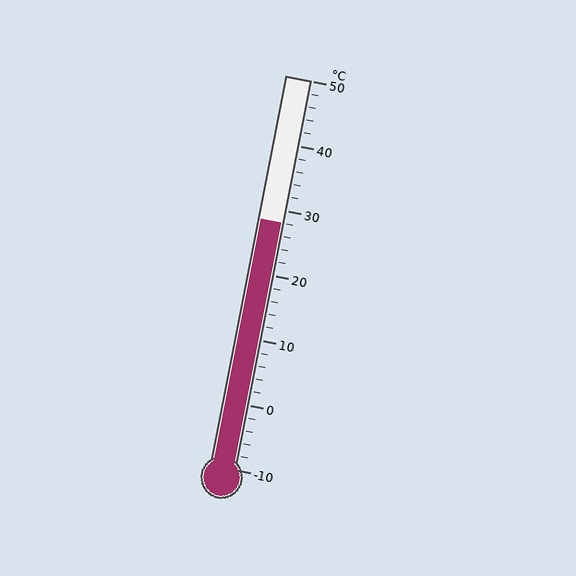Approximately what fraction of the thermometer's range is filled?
The thermometer is filled to approximately 65% of its range.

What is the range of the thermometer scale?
The thermometer scale ranges from -10°C to 50°C.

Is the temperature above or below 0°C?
The temperature is above 0°C.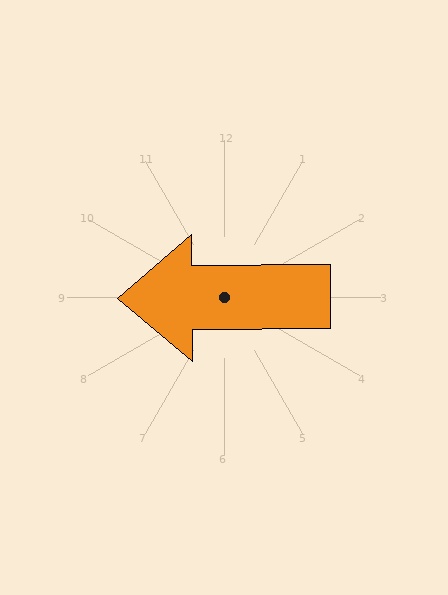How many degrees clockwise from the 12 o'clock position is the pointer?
Approximately 269 degrees.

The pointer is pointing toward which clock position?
Roughly 9 o'clock.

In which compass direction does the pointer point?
West.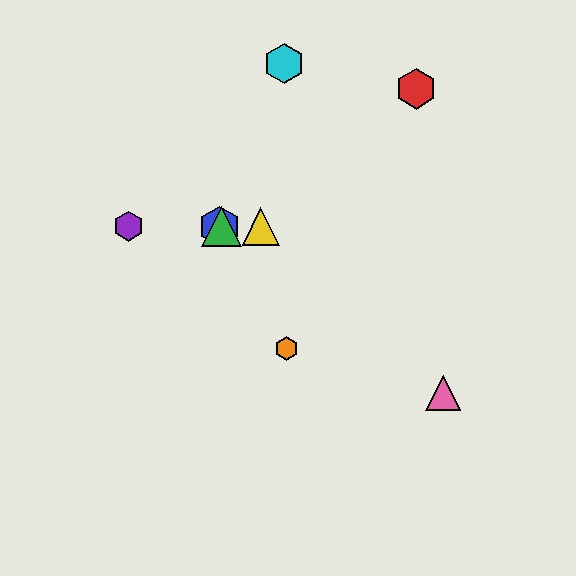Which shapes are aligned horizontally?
The blue hexagon, the green triangle, the yellow triangle, the purple hexagon are aligned horizontally.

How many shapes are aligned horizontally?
4 shapes (the blue hexagon, the green triangle, the yellow triangle, the purple hexagon) are aligned horizontally.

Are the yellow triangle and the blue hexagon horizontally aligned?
Yes, both are at y≈226.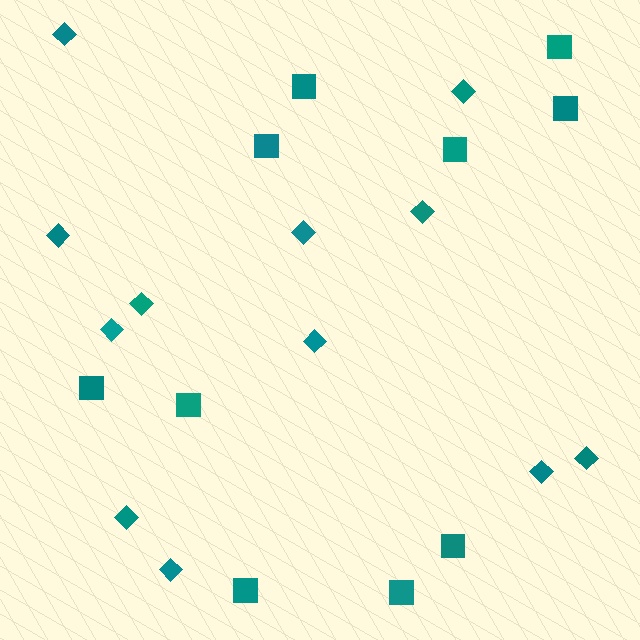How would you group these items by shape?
There are 2 groups: one group of squares (10) and one group of diamonds (12).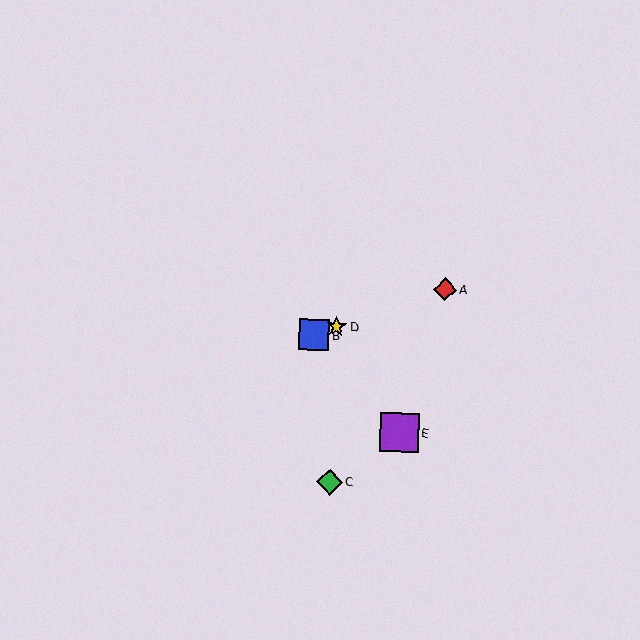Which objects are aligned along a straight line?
Objects A, B, D are aligned along a straight line.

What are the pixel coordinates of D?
Object D is at (336, 327).